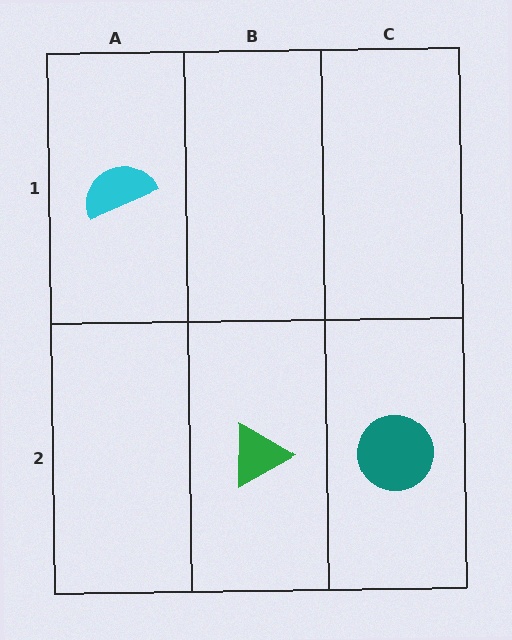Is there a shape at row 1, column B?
No, that cell is empty.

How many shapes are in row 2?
2 shapes.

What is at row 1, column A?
A cyan semicircle.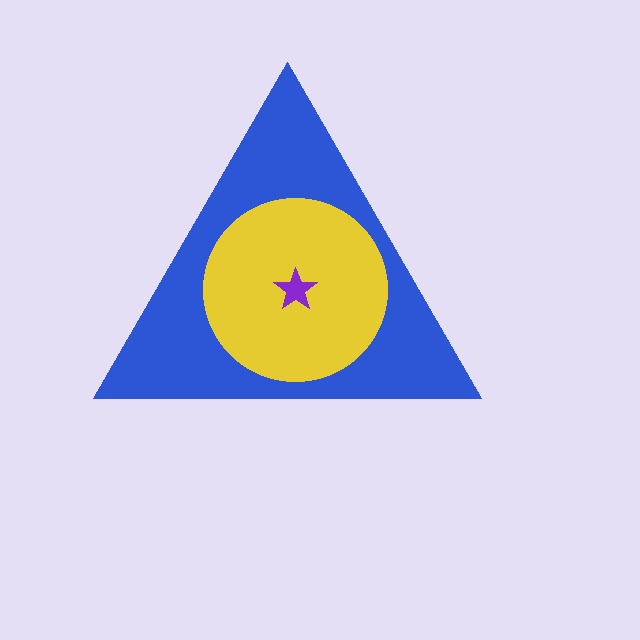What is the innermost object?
The purple star.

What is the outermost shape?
The blue triangle.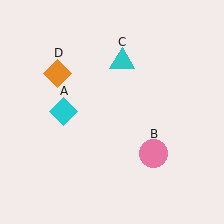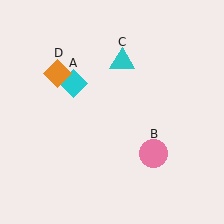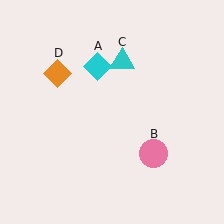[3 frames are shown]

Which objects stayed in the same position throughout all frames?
Pink circle (object B) and cyan triangle (object C) and orange diamond (object D) remained stationary.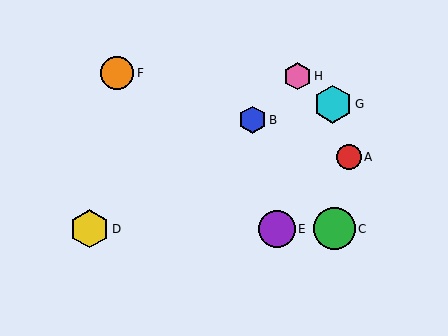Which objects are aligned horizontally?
Objects C, D, E are aligned horizontally.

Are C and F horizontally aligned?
No, C is at y≈229 and F is at y≈73.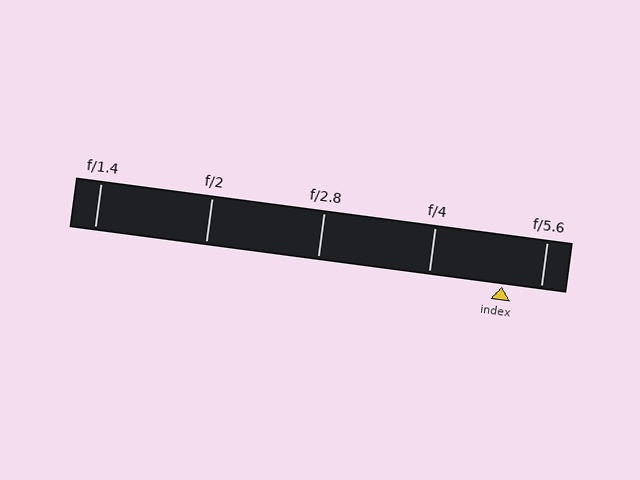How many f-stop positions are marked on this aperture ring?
There are 5 f-stop positions marked.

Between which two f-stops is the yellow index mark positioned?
The index mark is between f/4 and f/5.6.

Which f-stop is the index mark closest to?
The index mark is closest to f/5.6.